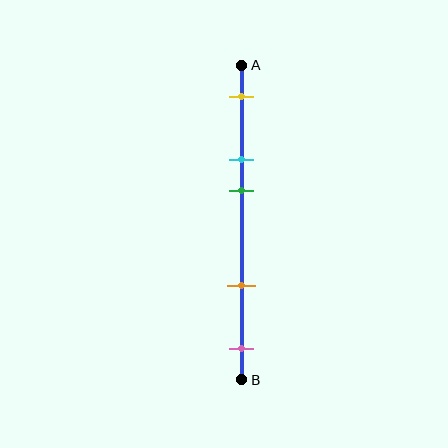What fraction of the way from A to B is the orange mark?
The orange mark is approximately 70% (0.7) of the way from A to B.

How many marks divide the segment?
There are 5 marks dividing the segment.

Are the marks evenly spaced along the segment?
No, the marks are not evenly spaced.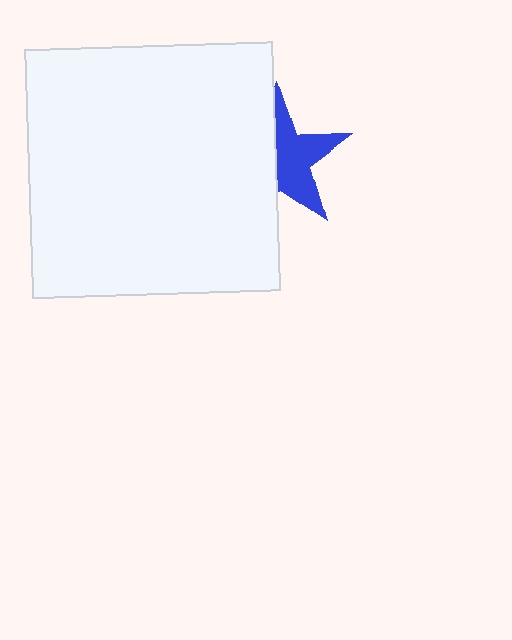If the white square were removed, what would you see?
You would see the complete blue star.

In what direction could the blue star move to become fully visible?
The blue star could move right. That would shift it out from behind the white square entirely.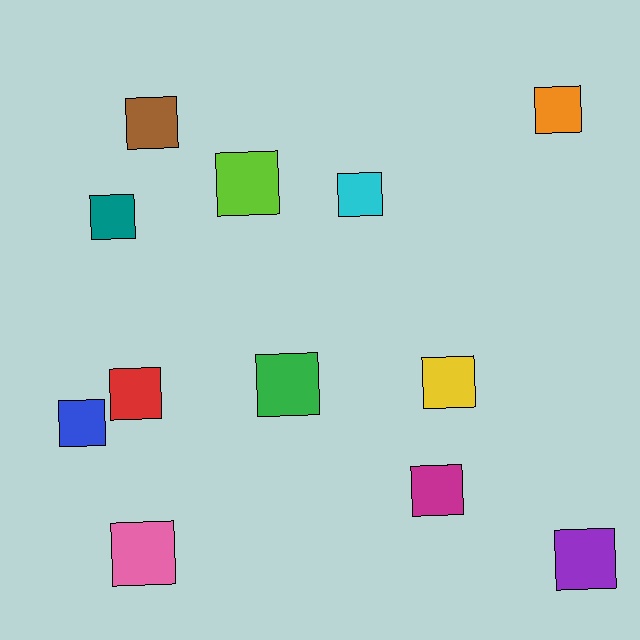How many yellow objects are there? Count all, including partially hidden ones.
There is 1 yellow object.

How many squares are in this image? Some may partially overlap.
There are 12 squares.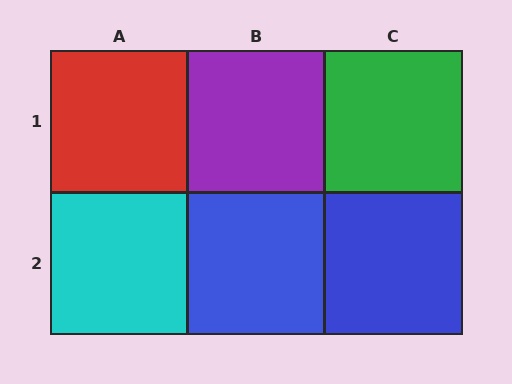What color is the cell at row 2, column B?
Blue.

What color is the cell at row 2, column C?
Blue.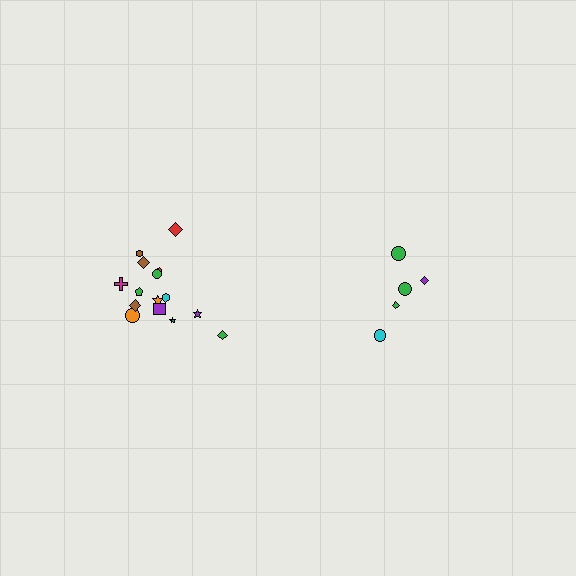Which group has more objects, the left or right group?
The left group.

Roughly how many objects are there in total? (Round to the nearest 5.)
Roughly 20 objects in total.